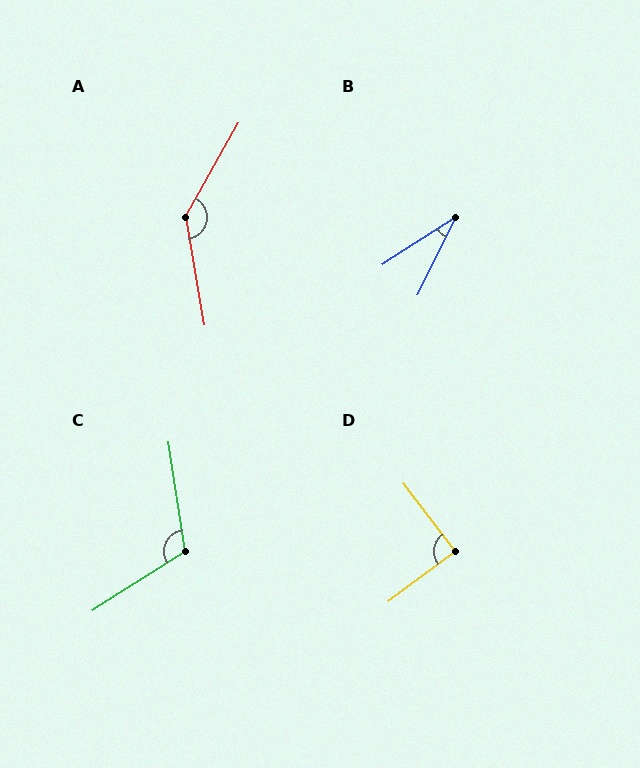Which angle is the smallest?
B, at approximately 31 degrees.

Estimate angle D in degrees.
Approximately 89 degrees.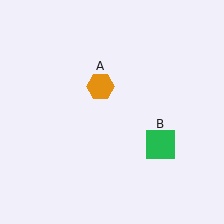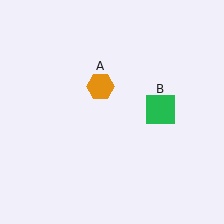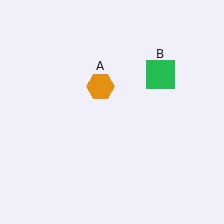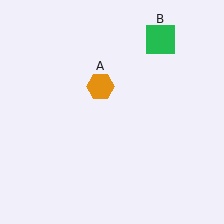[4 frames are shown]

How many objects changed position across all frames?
1 object changed position: green square (object B).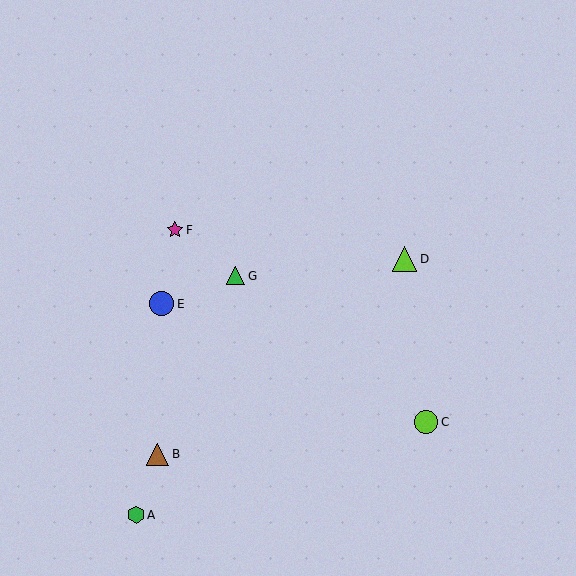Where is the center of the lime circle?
The center of the lime circle is at (426, 422).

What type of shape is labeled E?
Shape E is a blue circle.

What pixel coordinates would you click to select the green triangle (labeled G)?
Click at (236, 276) to select the green triangle G.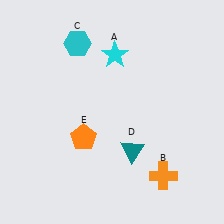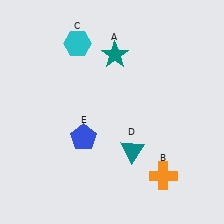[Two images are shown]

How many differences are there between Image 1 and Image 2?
There are 2 differences between the two images.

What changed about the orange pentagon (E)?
In Image 1, E is orange. In Image 2, it changed to blue.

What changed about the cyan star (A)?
In Image 1, A is cyan. In Image 2, it changed to teal.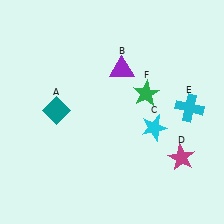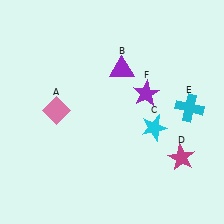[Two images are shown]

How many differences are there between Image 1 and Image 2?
There are 2 differences between the two images.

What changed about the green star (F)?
In Image 1, F is green. In Image 2, it changed to purple.